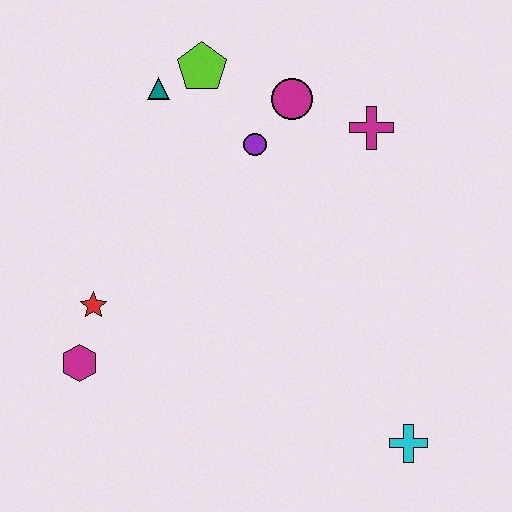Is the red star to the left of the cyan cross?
Yes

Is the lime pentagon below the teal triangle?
No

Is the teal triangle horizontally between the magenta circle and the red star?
Yes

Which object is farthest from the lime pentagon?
The cyan cross is farthest from the lime pentagon.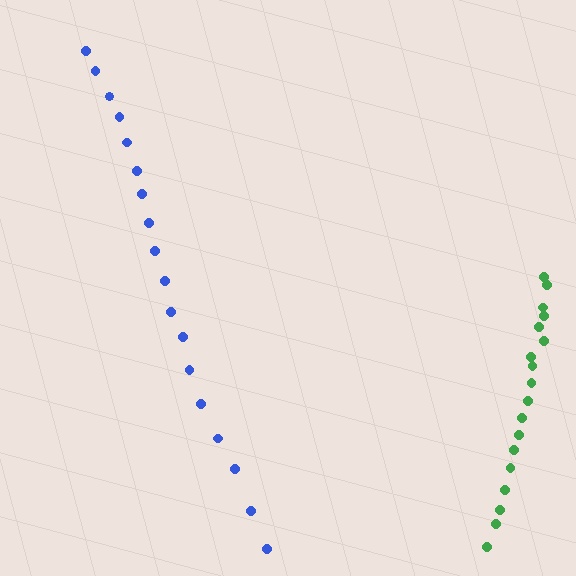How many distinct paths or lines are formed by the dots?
There are 2 distinct paths.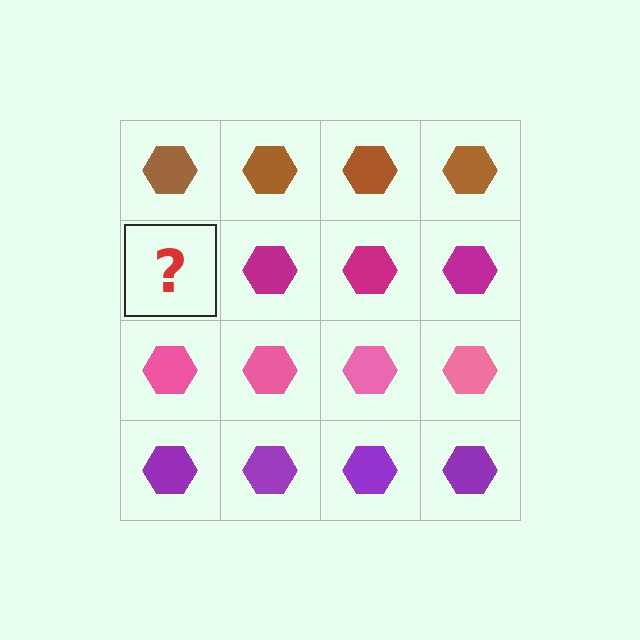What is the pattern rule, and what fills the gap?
The rule is that each row has a consistent color. The gap should be filled with a magenta hexagon.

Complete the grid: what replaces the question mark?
The question mark should be replaced with a magenta hexagon.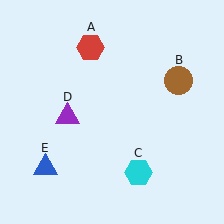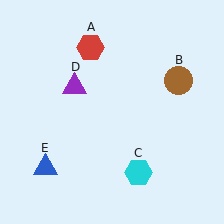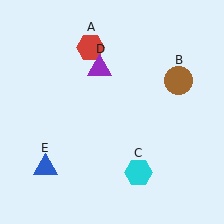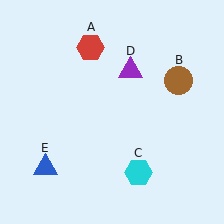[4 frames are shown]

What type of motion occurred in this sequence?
The purple triangle (object D) rotated clockwise around the center of the scene.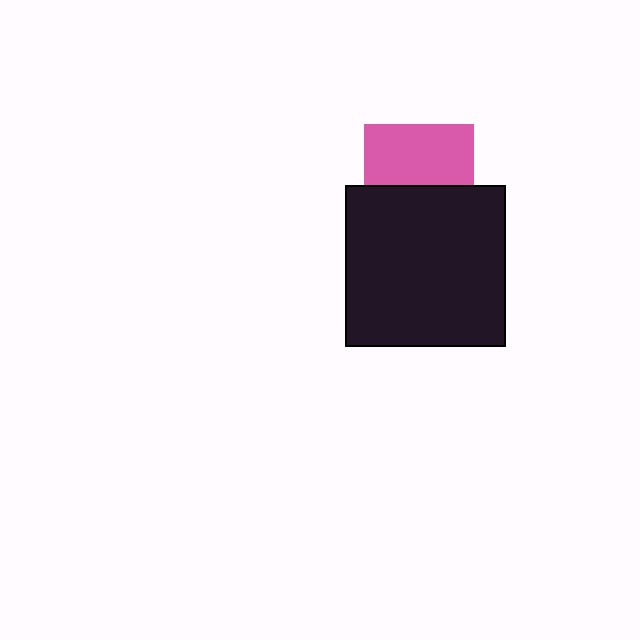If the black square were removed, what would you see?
You would see the complete pink square.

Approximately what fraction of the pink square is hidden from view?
Roughly 44% of the pink square is hidden behind the black square.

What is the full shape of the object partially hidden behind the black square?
The partially hidden object is a pink square.